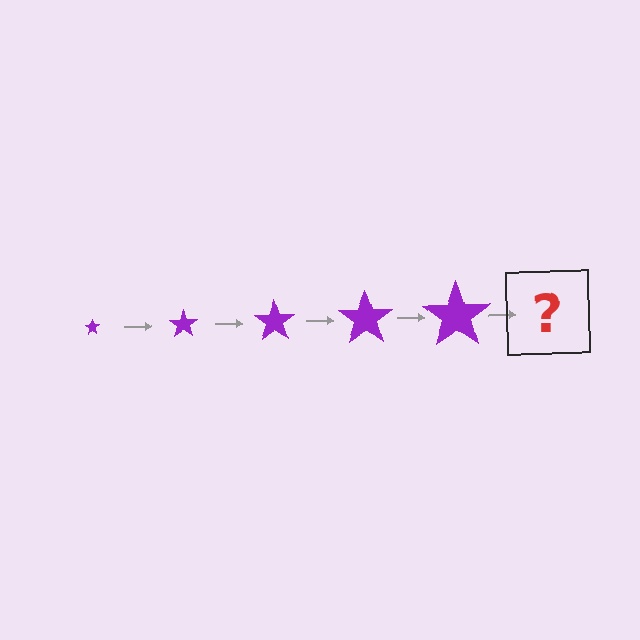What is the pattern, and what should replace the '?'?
The pattern is that the star gets progressively larger each step. The '?' should be a purple star, larger than the previous one.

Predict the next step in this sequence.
The next step is a purple star, larger than the previous one.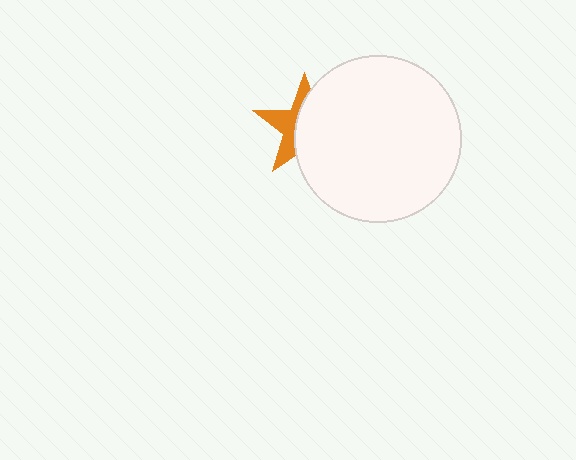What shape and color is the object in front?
The object in front is a white circle.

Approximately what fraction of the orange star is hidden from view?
Roughly 59% of the orange star is hidden behind the white circle.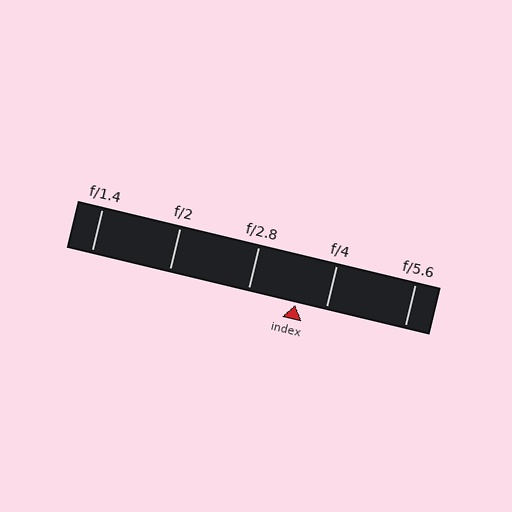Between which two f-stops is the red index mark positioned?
The index mark is between f/2.8 and f/4.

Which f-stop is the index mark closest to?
The index mark is closest to f/4.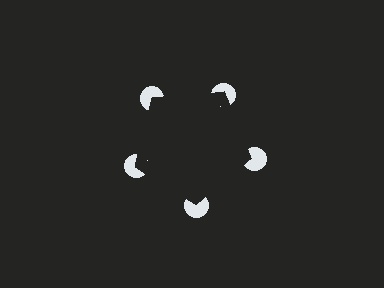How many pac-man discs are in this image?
There are 5 — one at each vertex of the illusory pentagon.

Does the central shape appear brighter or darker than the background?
It typically appears slightly darker than the background, even though no actual brightness change is drawn.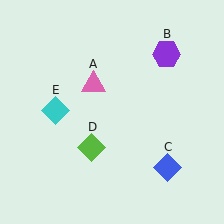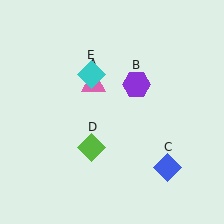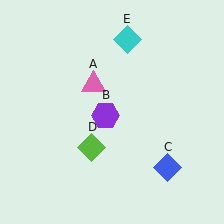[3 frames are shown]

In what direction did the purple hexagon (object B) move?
The purple hexagon (object B) moved down and to the left.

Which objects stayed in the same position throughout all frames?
Pink triangle (object A) and blue diamond (object C) and lime diamond (object D) remained stationary.